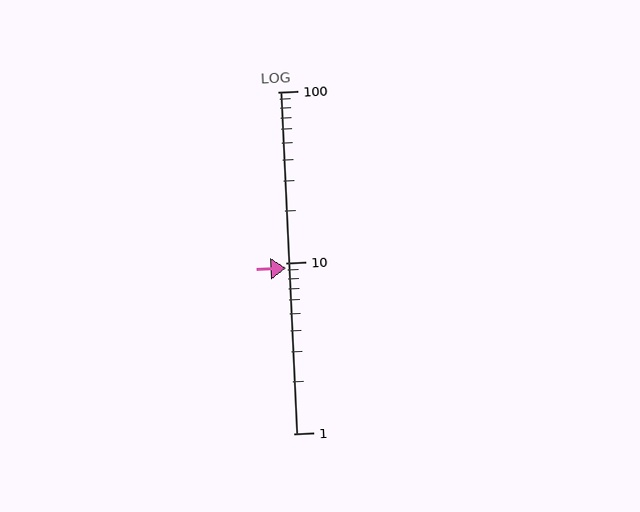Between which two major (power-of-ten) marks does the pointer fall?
The pointer is between 1 and 10.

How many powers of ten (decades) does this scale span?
The scale spans 2 decades, from 1 to 100.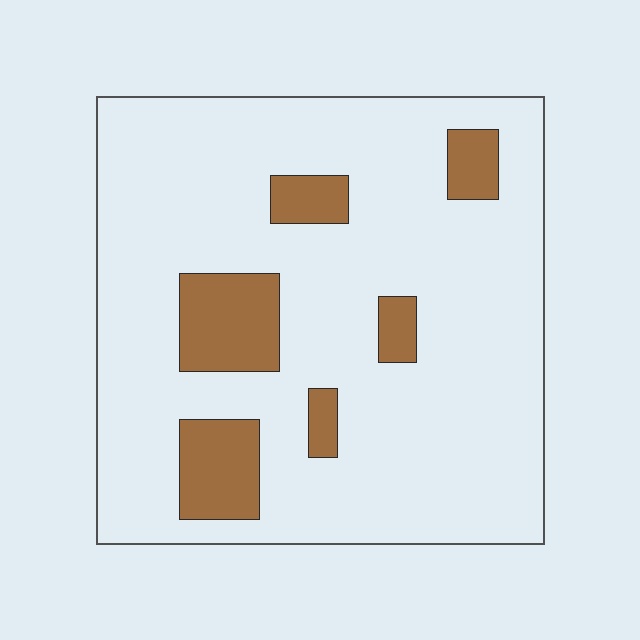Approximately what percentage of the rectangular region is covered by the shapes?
Approximately 15%.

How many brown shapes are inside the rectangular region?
6.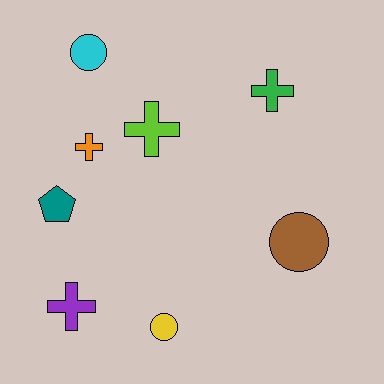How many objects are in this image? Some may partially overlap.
There are 8 objects.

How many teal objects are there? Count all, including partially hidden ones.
There is 1 teal object.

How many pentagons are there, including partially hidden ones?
There is 1 pentagon.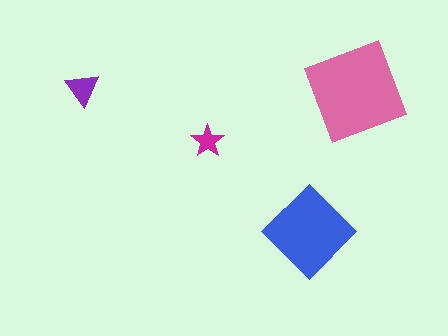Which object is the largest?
The pink square.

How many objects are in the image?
There are 4 objects in the image.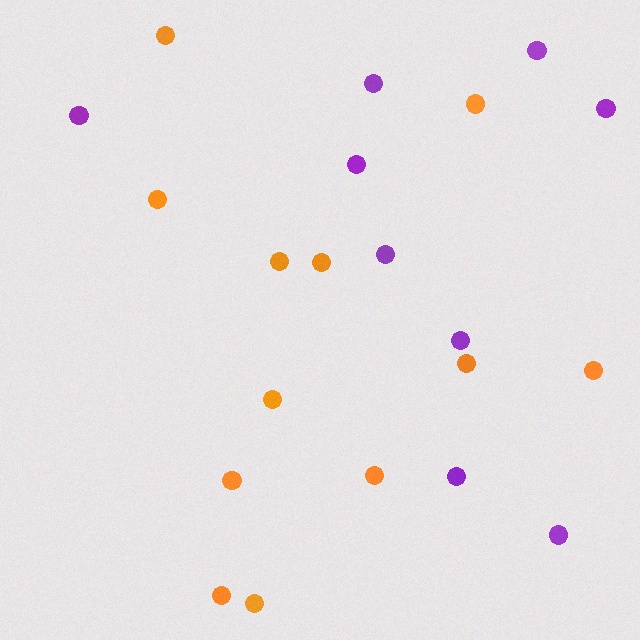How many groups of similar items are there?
There are 2 groups: one group of purple circles (9) and one group of orange circles (12).